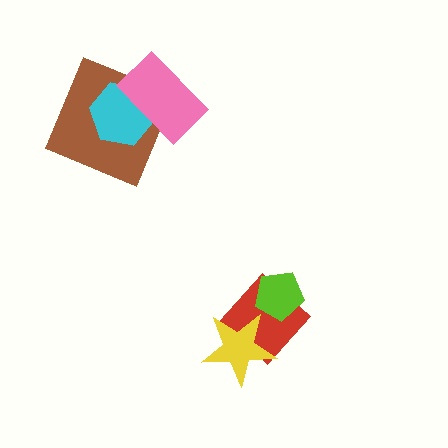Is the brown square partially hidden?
Yes, it is partially covered by another shape.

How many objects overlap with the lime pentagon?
1 object overlaps with the lime pentagon.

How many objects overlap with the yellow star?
1 object overlaps with the yellow star.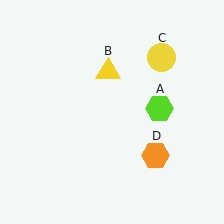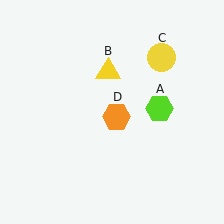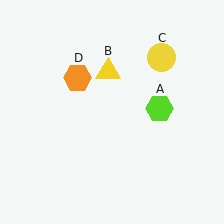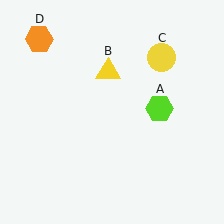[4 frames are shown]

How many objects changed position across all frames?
1 object changed position: orange hexagon (object D).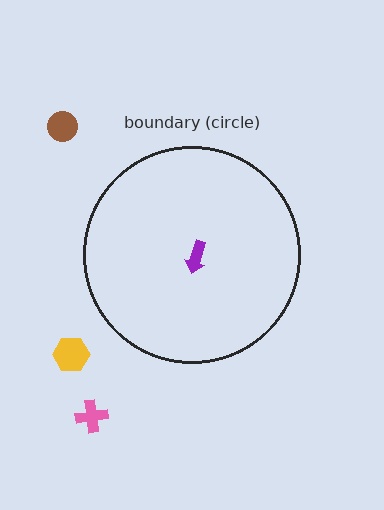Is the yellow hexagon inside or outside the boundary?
Outside.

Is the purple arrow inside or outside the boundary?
Inside.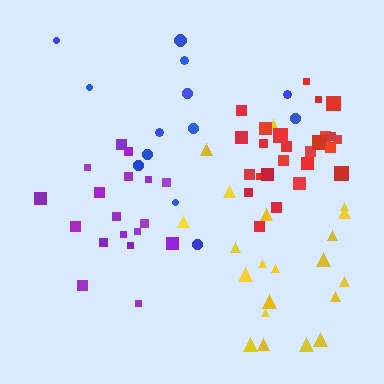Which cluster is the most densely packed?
Red.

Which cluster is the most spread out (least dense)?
Blue.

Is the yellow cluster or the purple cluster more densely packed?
Purple.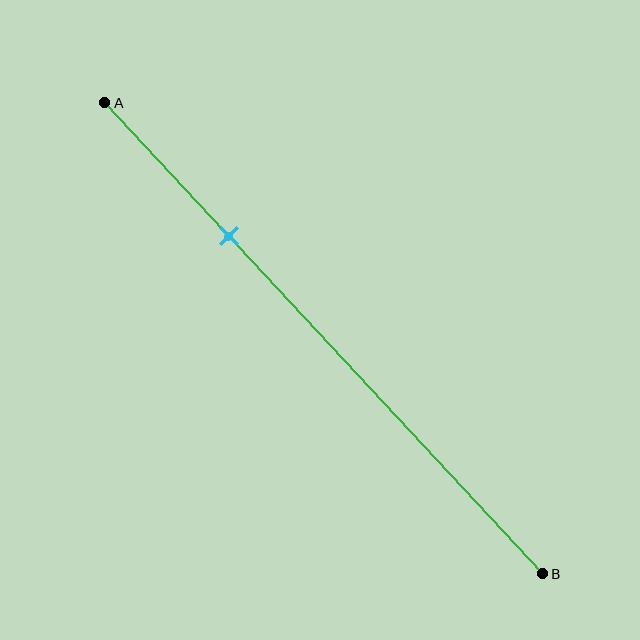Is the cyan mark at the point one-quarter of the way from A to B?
No, the mark is at about 30% from A, not at the 25% one-quarter point.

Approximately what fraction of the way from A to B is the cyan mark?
The cyan mark is approximately 30% of the way from A to B.